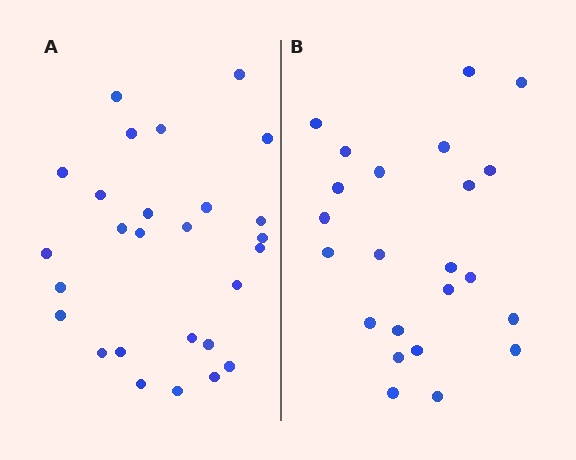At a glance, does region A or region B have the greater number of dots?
Region A (the left region) has more dots.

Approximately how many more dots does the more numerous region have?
Region A has about 4 more dots than region B.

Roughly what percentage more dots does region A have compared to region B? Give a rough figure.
About 15% more.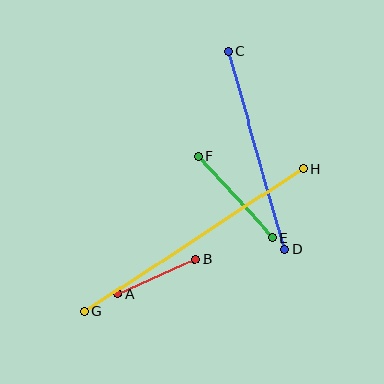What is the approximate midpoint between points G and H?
The midpoint is at approximately (194, 240) pixels.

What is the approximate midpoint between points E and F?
The midpoint is at approximately (235, 197) pixels.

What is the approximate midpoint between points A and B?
The midpoint is at approximately (157, 277) pixels.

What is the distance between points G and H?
The distance is approximately 262 pixels.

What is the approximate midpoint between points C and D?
The midpoint is at approximately (256, 150) pixels.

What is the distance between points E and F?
The distance is approximately 109 pixels.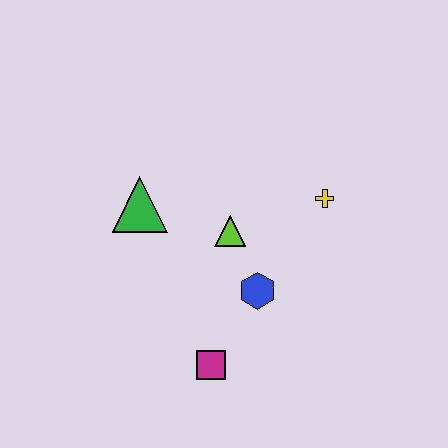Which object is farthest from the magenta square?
The yellow cross is farthest from the magenta square.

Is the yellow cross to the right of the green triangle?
Yes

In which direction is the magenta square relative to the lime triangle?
The magenta square is below the lime triangle.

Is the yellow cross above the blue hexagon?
Yes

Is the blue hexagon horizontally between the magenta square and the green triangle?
No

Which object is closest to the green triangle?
The lime triangle is closest to the green triangle.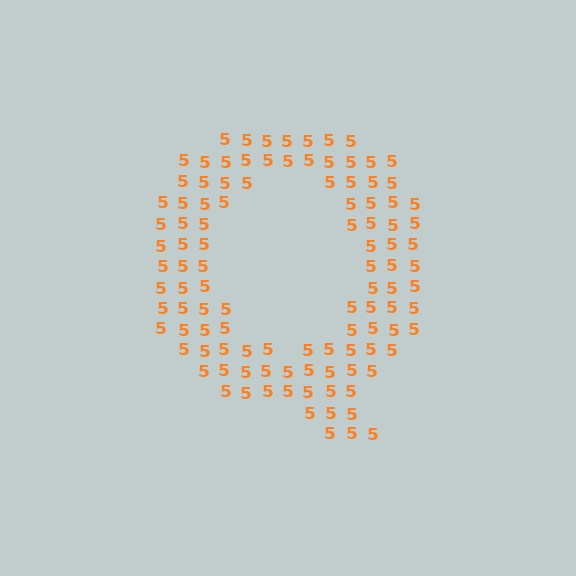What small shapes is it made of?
It is made of small digit 5's.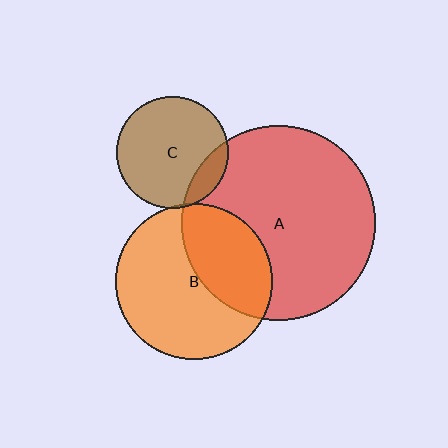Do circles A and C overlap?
Yes.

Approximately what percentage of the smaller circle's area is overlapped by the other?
Approximately 15%.